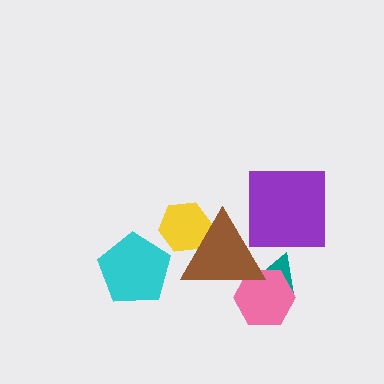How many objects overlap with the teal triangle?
2 objects overlap with the teal triangle.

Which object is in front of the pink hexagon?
The brown triangle is in front of the pink hexagon.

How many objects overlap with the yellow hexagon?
1 object overlaps with the yellow hexagon.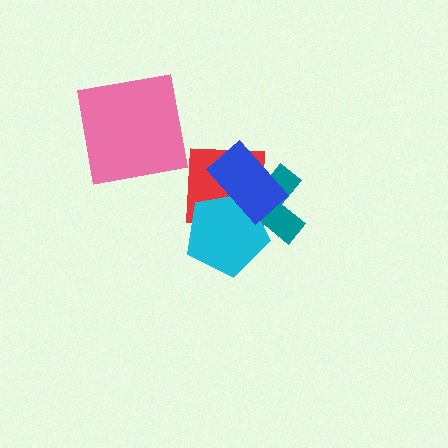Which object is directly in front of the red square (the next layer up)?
The cyan pentagon is directly in front of the red square.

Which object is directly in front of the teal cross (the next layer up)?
The red square is directly in front of the teal cross.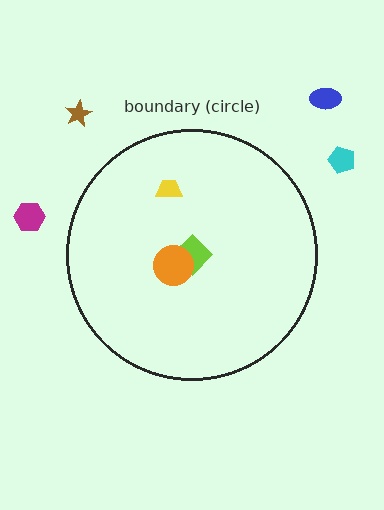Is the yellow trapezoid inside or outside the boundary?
Inside.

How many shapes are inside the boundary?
3 inside, 4 outside.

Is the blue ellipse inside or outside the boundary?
Outside.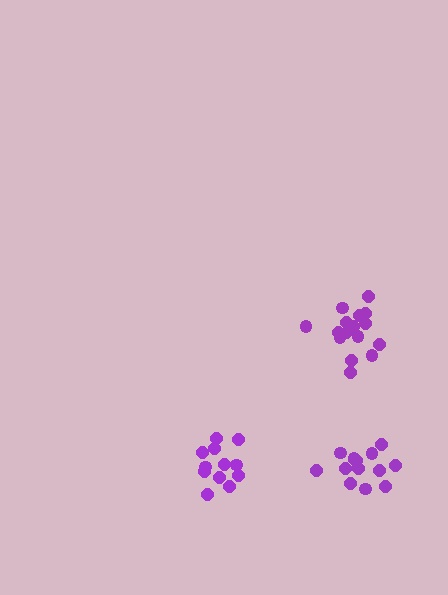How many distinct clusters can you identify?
There are 3 distinct clusters.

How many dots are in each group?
Group 1: 16 dots, Group 2: 12 dots, Group 3: 14 dots (42 total).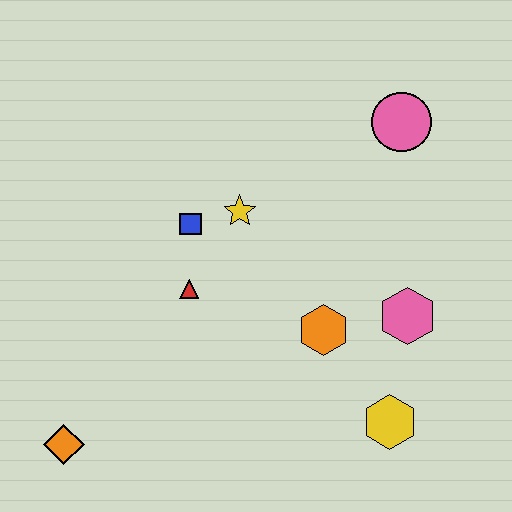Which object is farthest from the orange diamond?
The pink circle is farthest from the orange diamond.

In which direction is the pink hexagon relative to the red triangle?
The pink hexagon is to the right of the red triangle.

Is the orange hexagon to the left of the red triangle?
No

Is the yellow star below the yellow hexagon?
No